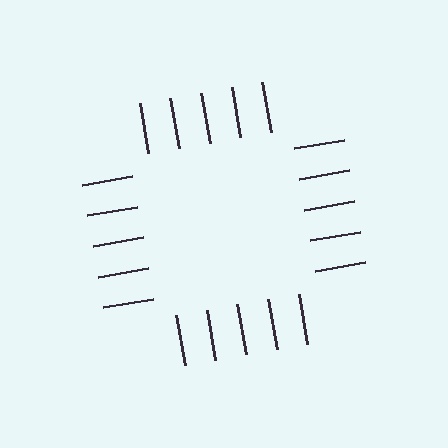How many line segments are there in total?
20 — 5 along each of the 4 edges.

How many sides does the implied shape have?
4 sides — the line-ends trace a square.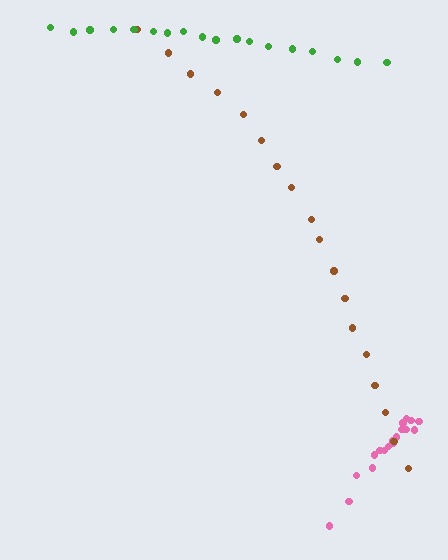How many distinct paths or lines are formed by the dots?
There are 3 distinct paths.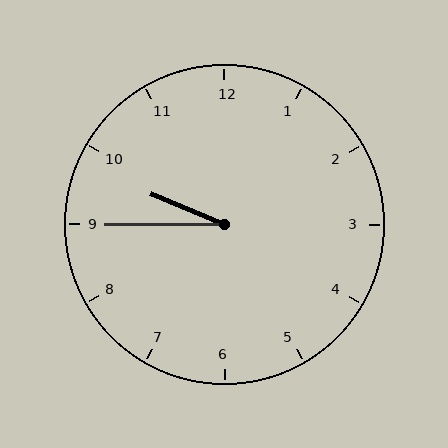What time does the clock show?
9:45.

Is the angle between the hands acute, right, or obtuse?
It is acute.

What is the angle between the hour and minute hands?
Approximately 22 degrees.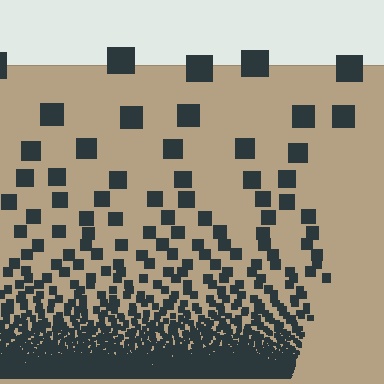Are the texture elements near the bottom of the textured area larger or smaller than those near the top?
Smaller. The gradient is inverted — elements near the bottom are smaller and denser.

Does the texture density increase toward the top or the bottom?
Density increases toward the bottom.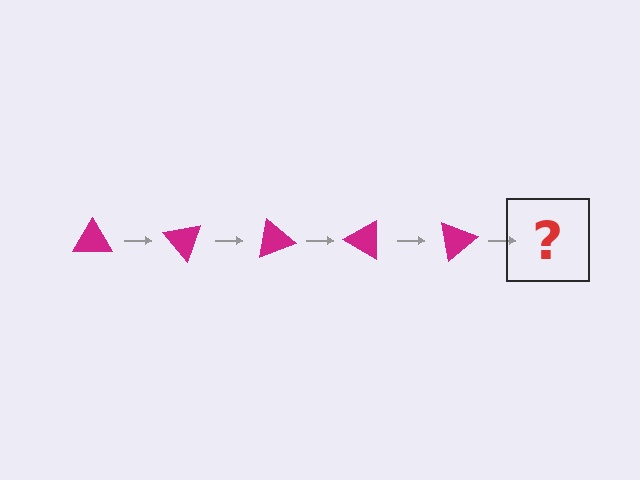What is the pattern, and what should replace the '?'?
The pattern is that the triangle rotates 50 degrees each step. The '?' should be a magenta triangle rotated 250 degrees.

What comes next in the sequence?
The next element should be a magenta triangle rotated 250 degrees.